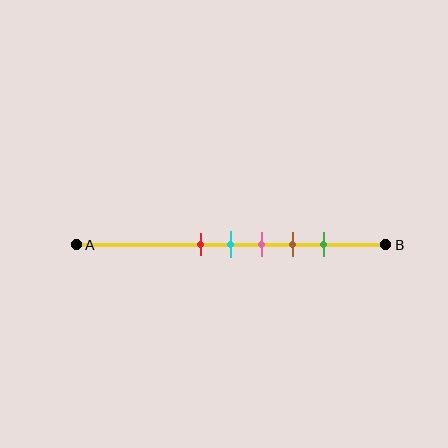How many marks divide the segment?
There are 5 marks dividing the segment.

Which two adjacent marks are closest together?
The red and cyan marks are the closest adjacent pair.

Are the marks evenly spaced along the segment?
Yes, the marks are approximately evenly spaced.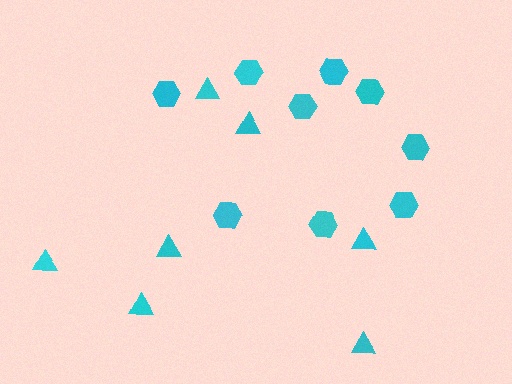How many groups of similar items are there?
There are 2 groups: one group of triangles (7) and one group of hexagons (9).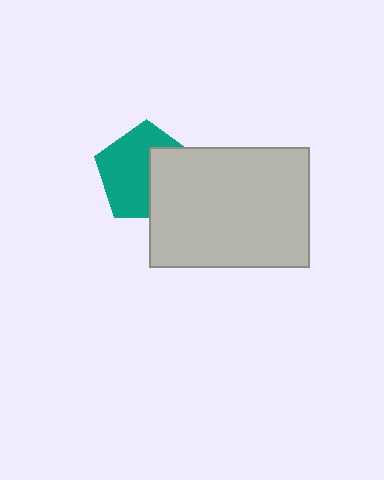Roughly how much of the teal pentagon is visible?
About half of it is visible (roughly 61%).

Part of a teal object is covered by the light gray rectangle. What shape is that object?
It is a pentagon.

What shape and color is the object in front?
The object in front is a light gray rectangle.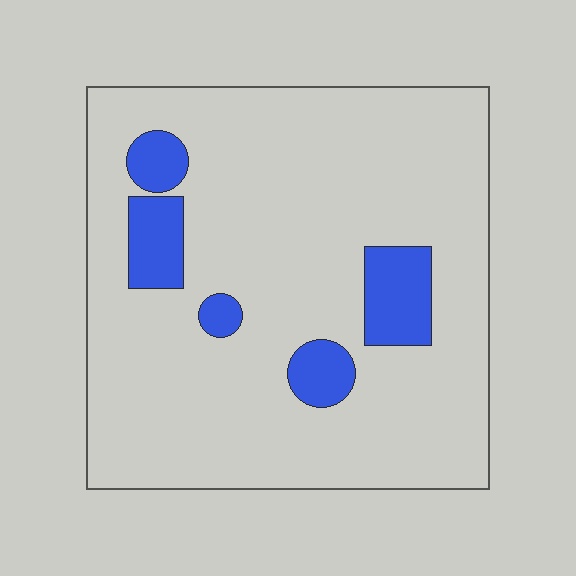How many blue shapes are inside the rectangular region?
5.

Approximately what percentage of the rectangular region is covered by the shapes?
Approximately 15%.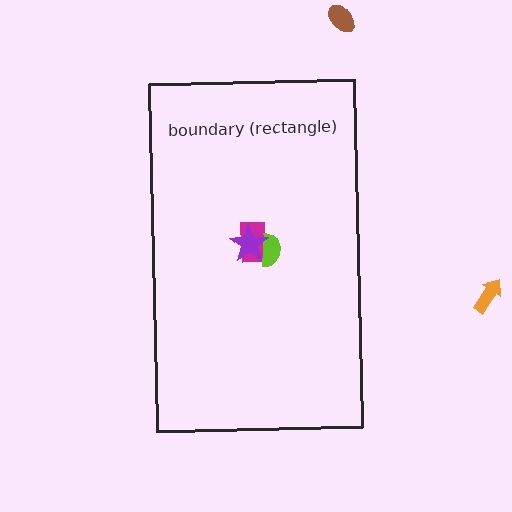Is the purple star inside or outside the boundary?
Inside.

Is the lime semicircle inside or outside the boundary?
Inside.